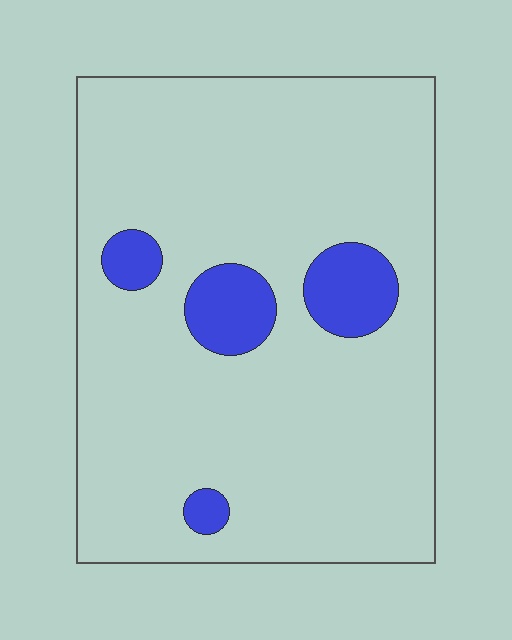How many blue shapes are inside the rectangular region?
4.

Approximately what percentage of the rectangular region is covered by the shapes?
Approximately 10%.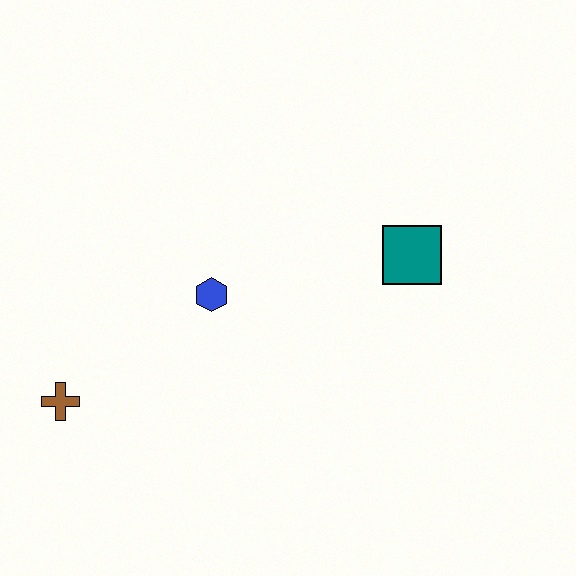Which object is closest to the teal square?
The blue hexagon is closest to the teal square.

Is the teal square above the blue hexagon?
Yes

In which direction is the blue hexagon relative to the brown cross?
The blue hexagon is to the right of the brown cross.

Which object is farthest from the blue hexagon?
The teal square is farthest from the blue hexagon.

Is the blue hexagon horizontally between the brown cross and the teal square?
Yes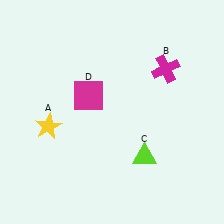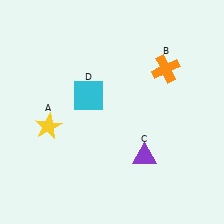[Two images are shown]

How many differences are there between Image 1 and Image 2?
There are 3 differences between the two images.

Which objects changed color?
B changed from magenta to orange. C changed from lime to purple. D changed from magenta to cyan.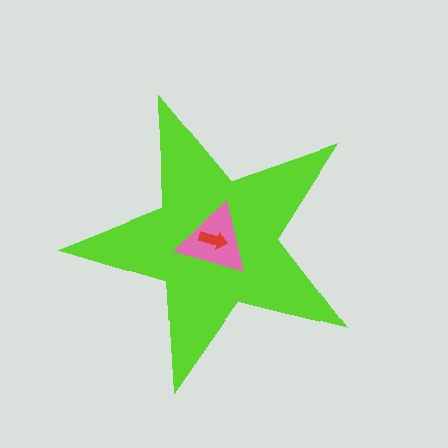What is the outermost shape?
The lime star.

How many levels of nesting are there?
3.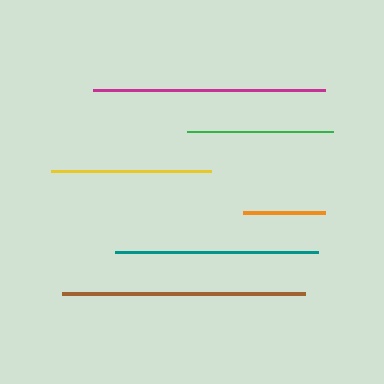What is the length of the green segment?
The green segment is approximately 146 pixels long.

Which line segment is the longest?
The brown line is the longest at approximately 243 pixels.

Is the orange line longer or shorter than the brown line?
The brown line is longer than the orange line.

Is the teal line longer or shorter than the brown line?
The brown line is longer than the teal line.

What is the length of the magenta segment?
The magenta segment is approximately 232 pixels long.